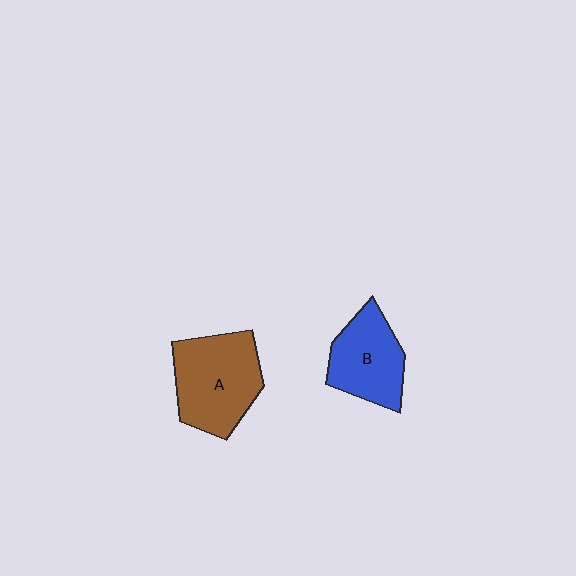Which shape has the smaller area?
Shape B (blue).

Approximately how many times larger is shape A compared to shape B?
Approximately 1.3 times.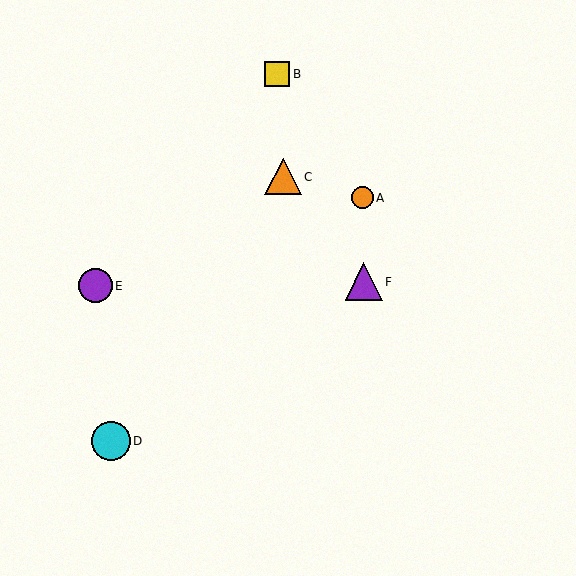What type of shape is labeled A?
Shape A is an orange circle.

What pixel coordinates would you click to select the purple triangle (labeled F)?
Click at (364, 282) to select the purple triangle F.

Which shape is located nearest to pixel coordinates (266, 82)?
The yellow square (labeled B) at (277, 74) is nearest to that location.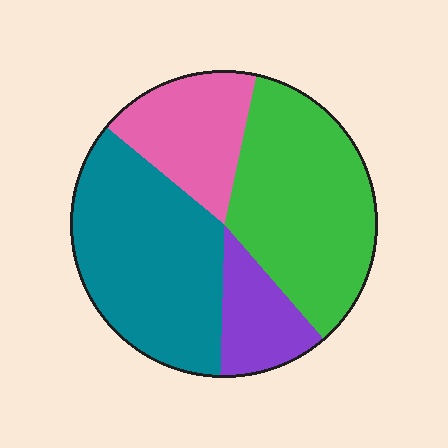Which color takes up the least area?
Purple, at roughly 10%.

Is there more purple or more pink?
Pink.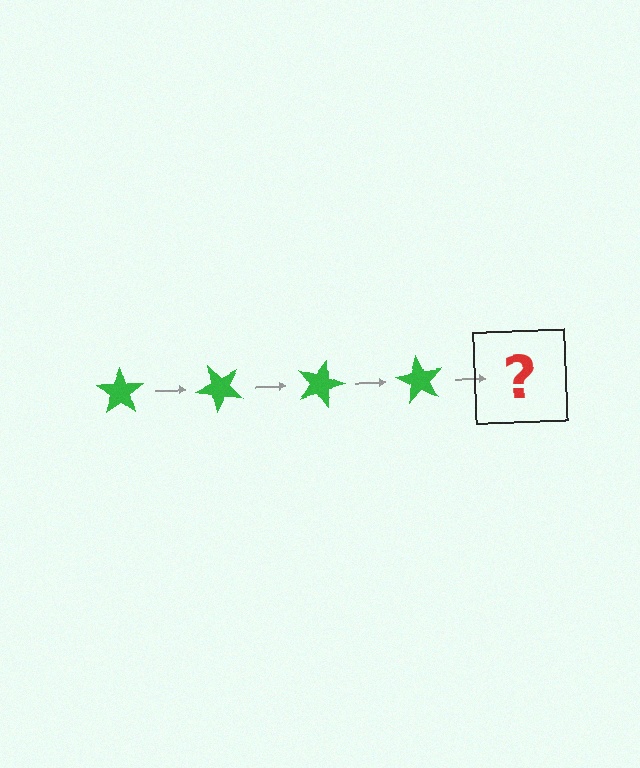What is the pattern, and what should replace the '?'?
The pattern is that the star rotates 45 degrees each step. The '?' should be a green star rotated 180 degrees.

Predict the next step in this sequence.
The next step is a green star rotated 180 degrees.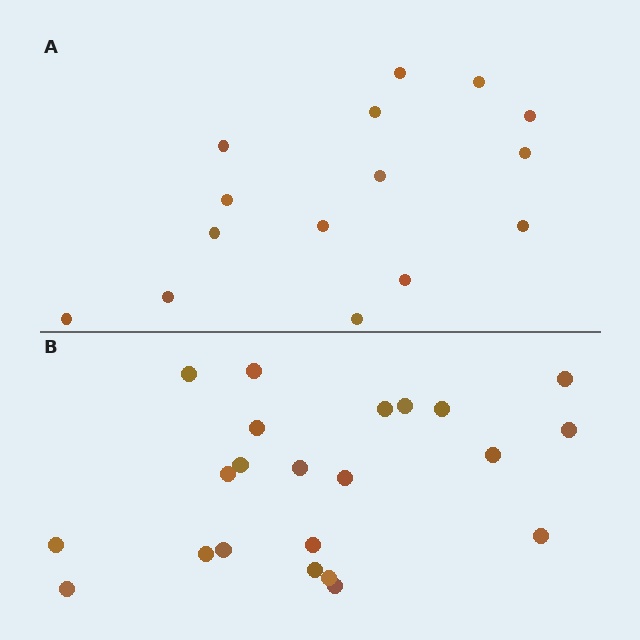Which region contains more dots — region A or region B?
Region B (the bottom region) has more dots.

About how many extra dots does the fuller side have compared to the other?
Region B has roughly 8 or so more dots than region A.